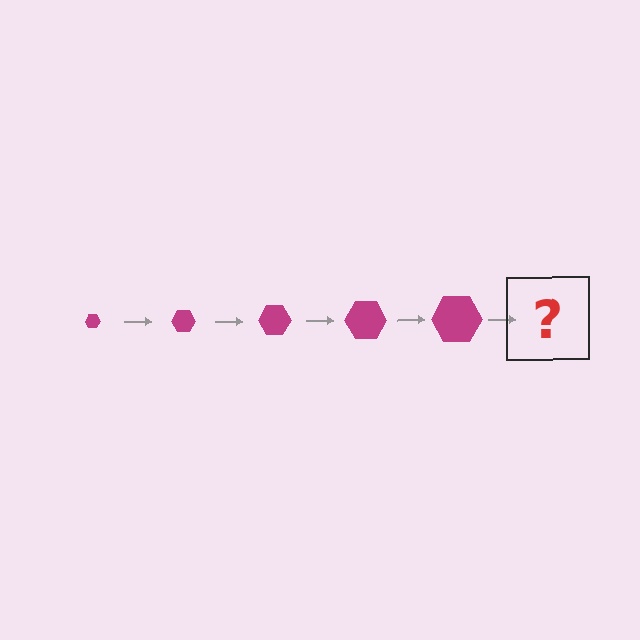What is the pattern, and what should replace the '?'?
The pattern is that the hexagon gets progressively larger each step. The '?' should be a magenta hexagon, larger than the previous one.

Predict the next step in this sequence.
The next step is a magenta hexagon, larger than the previous one.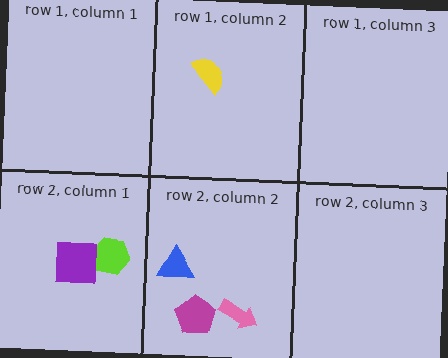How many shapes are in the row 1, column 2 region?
1.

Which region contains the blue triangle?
The row 2, column 2 region.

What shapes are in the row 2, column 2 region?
The pink arrow, the magenta pentagon, the blue triangle.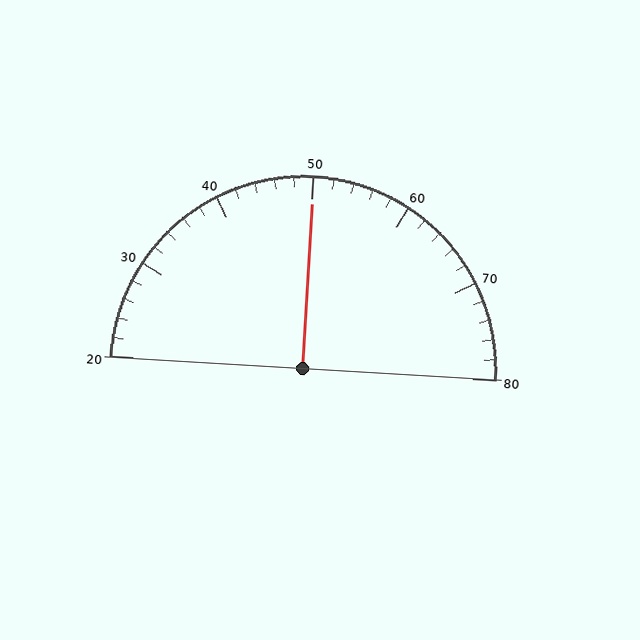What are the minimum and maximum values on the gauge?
The gauge ranges from 20 to 80.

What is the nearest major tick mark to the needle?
The nearest major tick mark is 50.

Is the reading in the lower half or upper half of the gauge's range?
The reading is in the upper half of the range (20 to 80).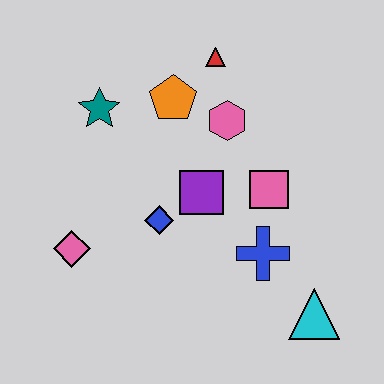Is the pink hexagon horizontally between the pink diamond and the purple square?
No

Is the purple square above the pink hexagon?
No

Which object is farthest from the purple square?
The cyan triangle is farthest from the purple square.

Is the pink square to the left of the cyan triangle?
Yes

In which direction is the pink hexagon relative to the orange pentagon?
The pink hexagon is to the right of the orange pentagon.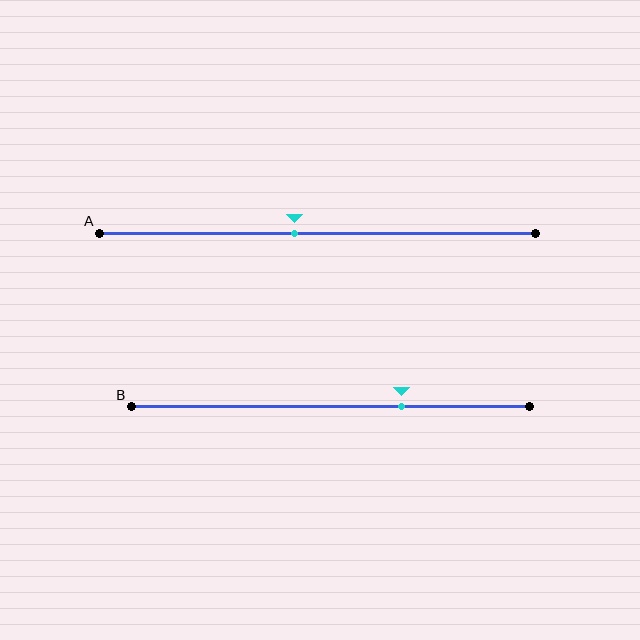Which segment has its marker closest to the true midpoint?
Segment A has its marker closest to the true midpoint.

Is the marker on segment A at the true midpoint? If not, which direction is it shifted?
No, the marker on segment A is shifted to the left by about 5% of the segment length.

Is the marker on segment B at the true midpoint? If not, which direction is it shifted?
No, the marker on segment B is shifted to the right by about 18% of the segment length.